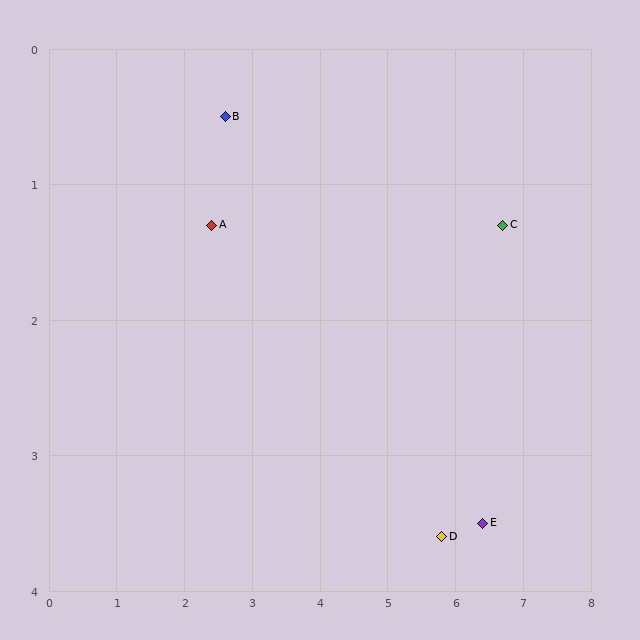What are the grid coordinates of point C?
Point C is at approximately (6.7, 1.3).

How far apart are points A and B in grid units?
Points A and B are about 0.8 grid units apart.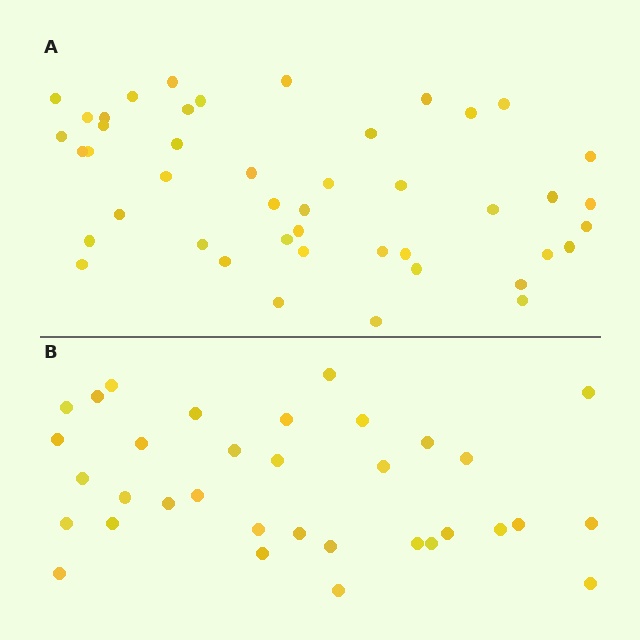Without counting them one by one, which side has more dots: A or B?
Region A (the top region) has more dots.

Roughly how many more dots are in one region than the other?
Region A has roughly 12 or so more dots than region B.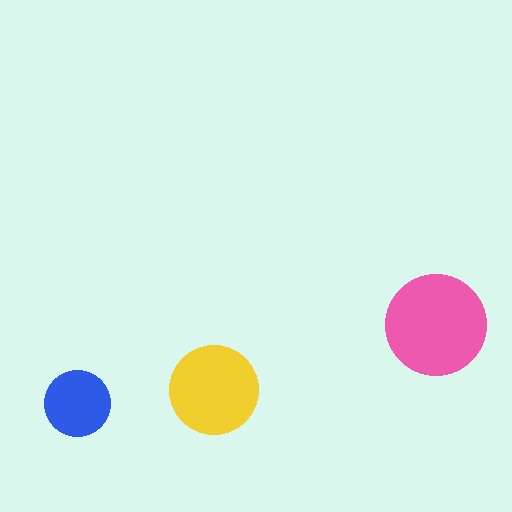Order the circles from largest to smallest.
the pink one, the yellow one, the blue one.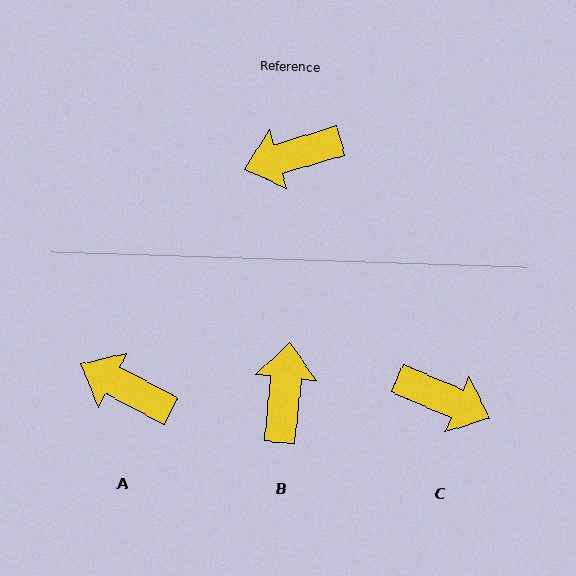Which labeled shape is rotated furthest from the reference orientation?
C, about 140 degrees away.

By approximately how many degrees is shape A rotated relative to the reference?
Approximately 44 degrees clockwise.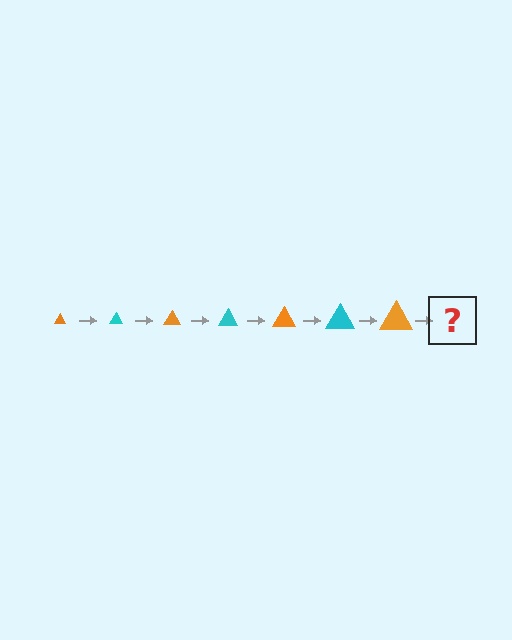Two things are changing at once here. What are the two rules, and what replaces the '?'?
The two rules are that the triangle grows larger each step and the color cycles through orange and cyan. The '?' should be a cyan triangle, larger than the previous one.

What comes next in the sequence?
The next element should be a cyan triangle, larger than the previous one.